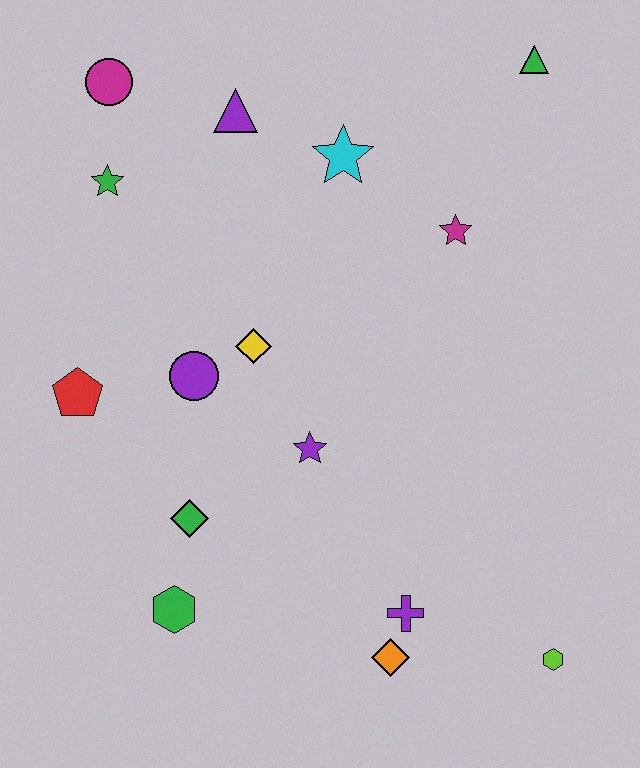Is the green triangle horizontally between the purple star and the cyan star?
No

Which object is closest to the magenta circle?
The green star is closest to the magenta circle.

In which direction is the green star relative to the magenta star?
The green star is to the left of the magenta star.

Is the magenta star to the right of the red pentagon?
Yes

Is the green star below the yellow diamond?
No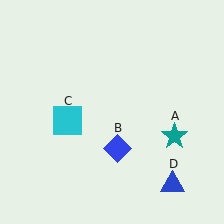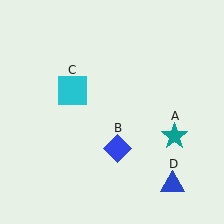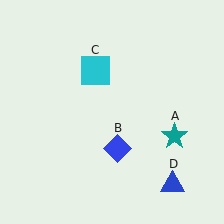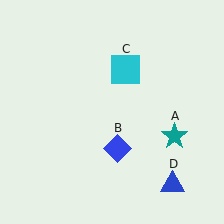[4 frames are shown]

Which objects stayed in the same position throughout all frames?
Teal star (object A) and blue diamond (object B) and blue triangle (object D) remained stationary.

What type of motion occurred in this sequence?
The cyan square (object C) rotated clockwise around the center of the scene.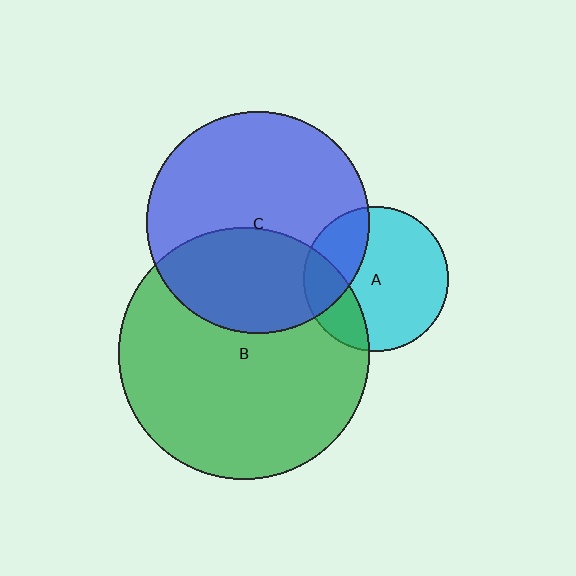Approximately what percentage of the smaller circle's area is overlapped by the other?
Approximately 35%.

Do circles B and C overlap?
Yes.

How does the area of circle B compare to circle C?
Approximately 1.3 times.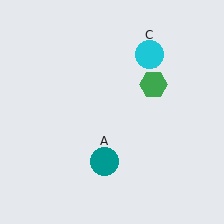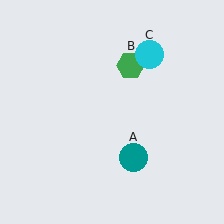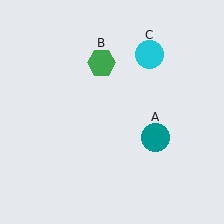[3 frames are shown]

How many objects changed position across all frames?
2 objects changed position: teal circle (object A), green hexagon (object B).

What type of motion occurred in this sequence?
The teal circle (object A), green hexagon (object B) rotated counterclockwise around the center of the scene.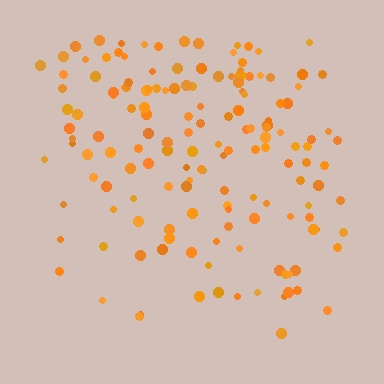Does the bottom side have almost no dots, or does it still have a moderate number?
Still a moderate number, just noticeably fewer than the top.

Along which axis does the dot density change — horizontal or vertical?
Vertical.